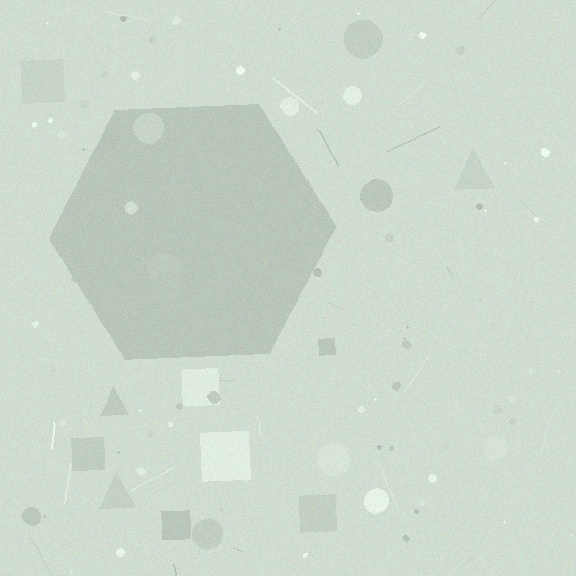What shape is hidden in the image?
A hexagon is hidden in the image.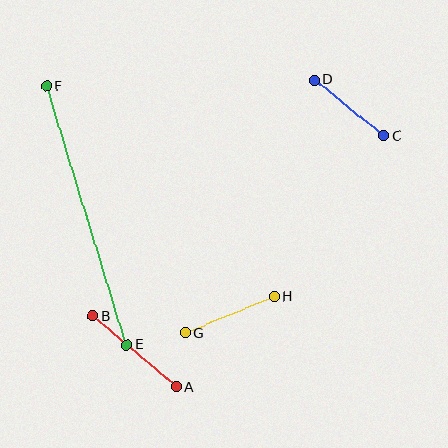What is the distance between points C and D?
The distance is approximately 89 pixels.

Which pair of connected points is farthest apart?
Points E and F are farthest apart.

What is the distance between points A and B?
The distance is approximately 109 pixels.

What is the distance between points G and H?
The distance is approximately 96 pixels.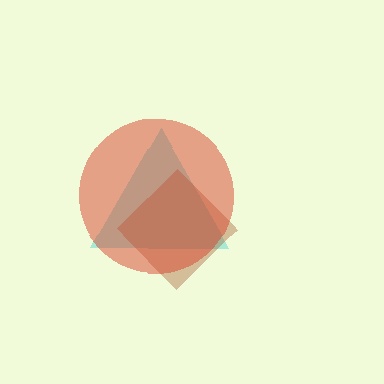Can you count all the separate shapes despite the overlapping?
Yes, there are 3 separate shapes.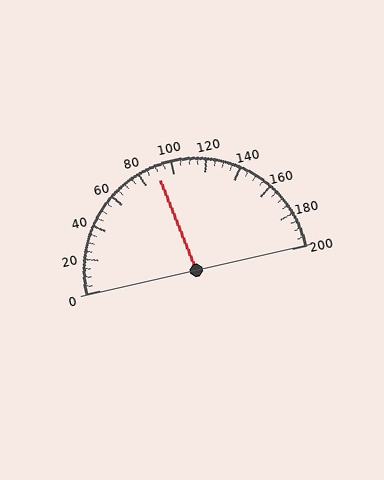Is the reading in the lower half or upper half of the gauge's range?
The reading is in the lower half of the range (0 to 200).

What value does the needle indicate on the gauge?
The needle indicates approximately 90.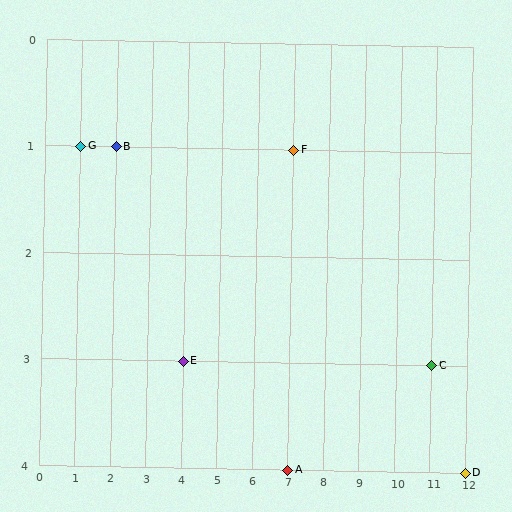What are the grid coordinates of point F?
Point F is at grid coordinates (7, 1).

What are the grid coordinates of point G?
Point G is at grid coordinates (1, 1).